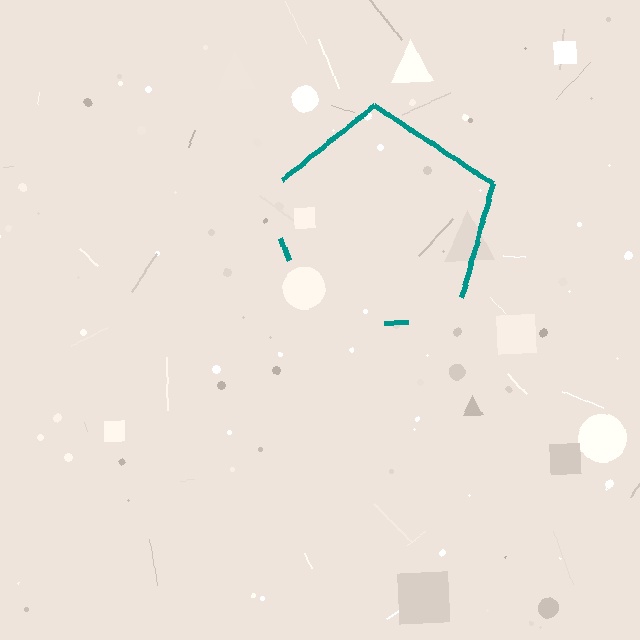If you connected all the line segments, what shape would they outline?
They would outline a pentagon.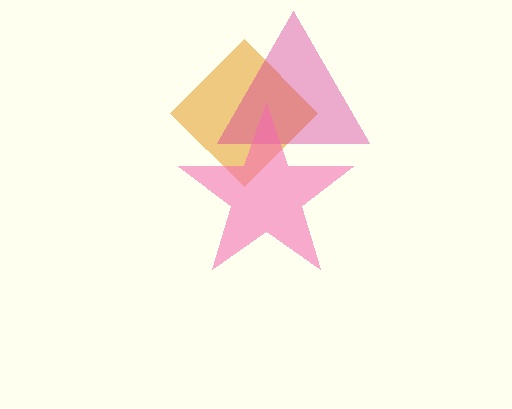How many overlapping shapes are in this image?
There are 3 overlapping shapes in the image.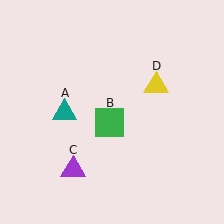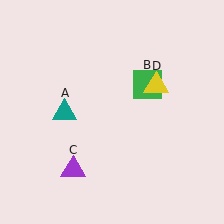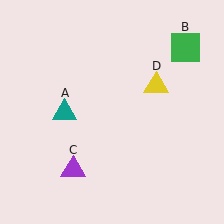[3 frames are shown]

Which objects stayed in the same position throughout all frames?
Teal triangle (object A) and purple triangle (object C) and yellow triangle (object D) remained stationary.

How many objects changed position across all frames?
1 object changed position: green square (object B).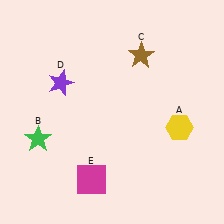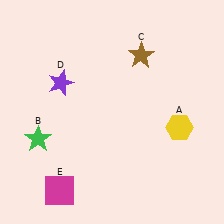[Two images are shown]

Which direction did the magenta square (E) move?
The magenta square (E) moved left.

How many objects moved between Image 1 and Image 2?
1 object moved between the two images.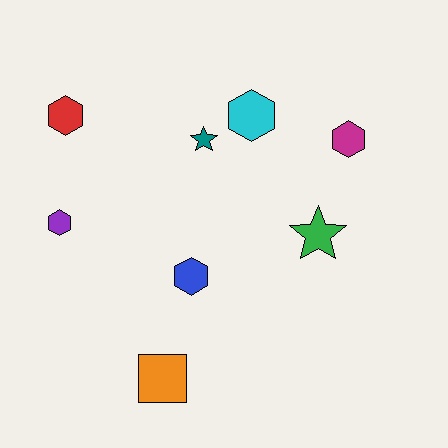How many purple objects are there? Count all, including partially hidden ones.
There is 1 purple object.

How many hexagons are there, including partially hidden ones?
There are 5 hexagons.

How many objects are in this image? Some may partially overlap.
There are 8 objects.